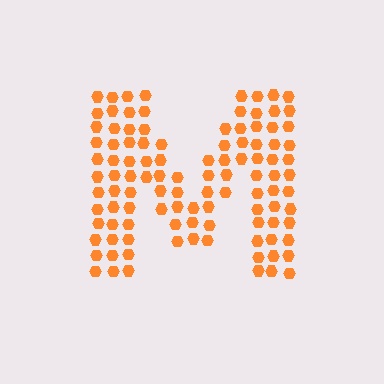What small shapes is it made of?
It is made of small hexagons.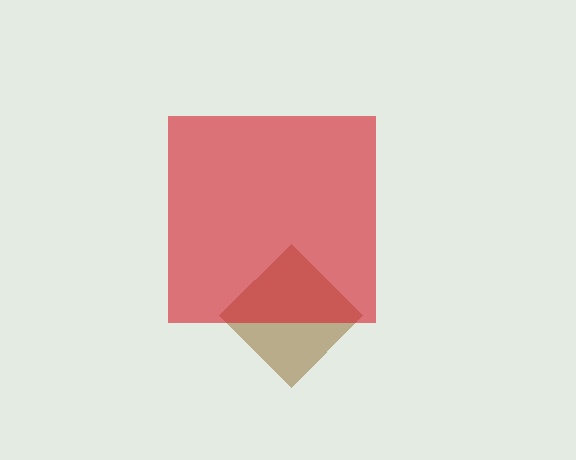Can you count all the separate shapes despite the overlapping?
Yes, there are 2 separate shapes.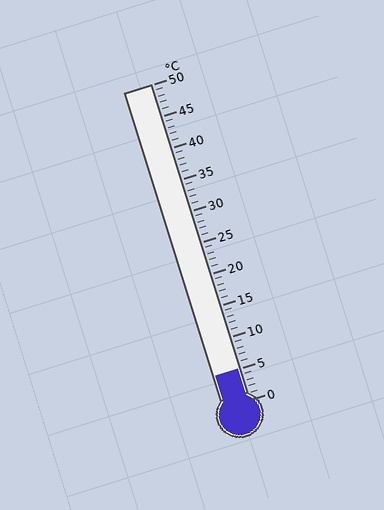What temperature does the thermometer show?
The thermometer shows approximately 5°C.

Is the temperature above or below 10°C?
The temperature is below 10°C.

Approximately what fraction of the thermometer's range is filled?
The thermometer is filled to approximately 10% of its range.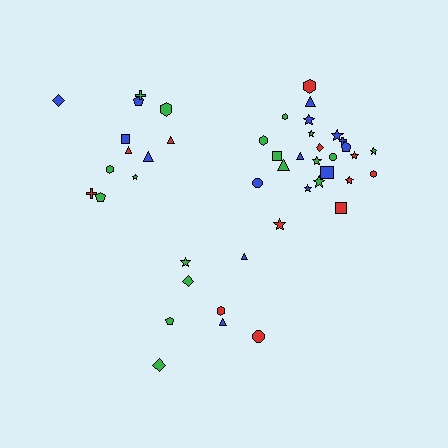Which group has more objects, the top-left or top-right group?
The top-right group.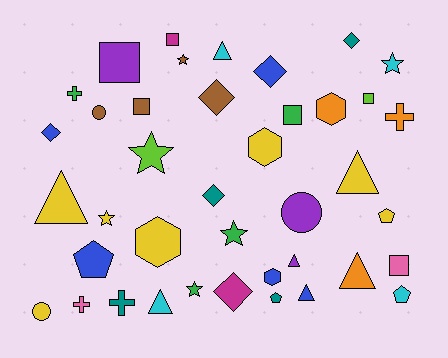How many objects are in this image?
There are 40 objects.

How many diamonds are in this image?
There are 6 diamonds.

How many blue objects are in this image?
There are 5 blue objects.